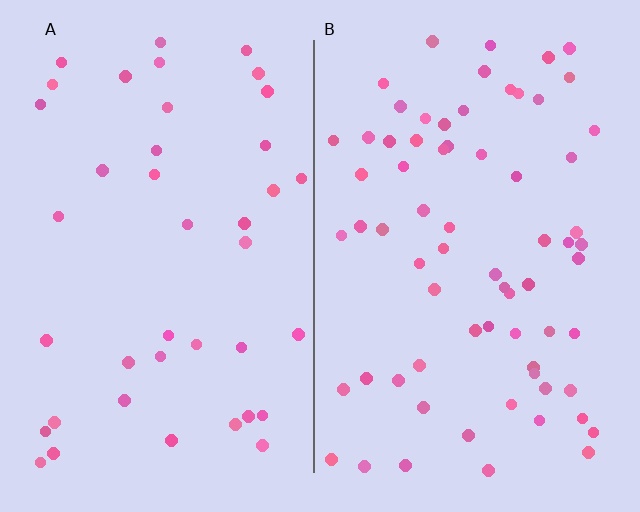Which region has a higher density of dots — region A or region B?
B (the right).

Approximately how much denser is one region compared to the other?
Approximately 1.7× — region B over region A.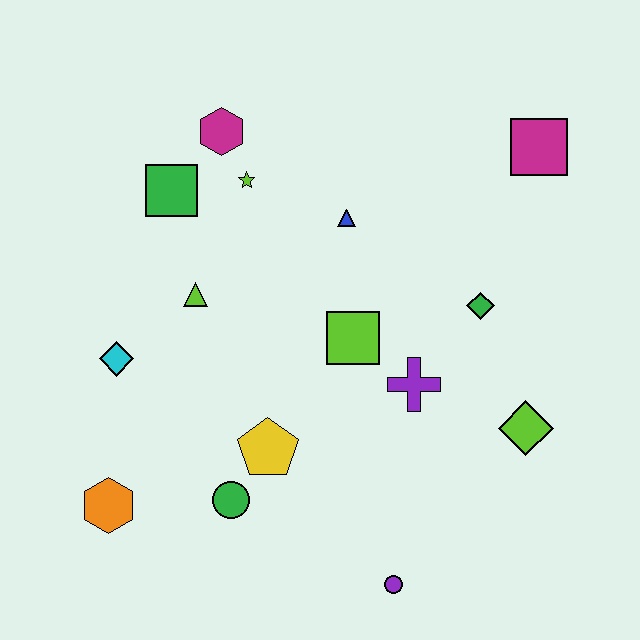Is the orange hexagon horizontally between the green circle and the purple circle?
No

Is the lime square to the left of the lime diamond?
Yes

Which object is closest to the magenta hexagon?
The lime star is closest to the magenta hexagon.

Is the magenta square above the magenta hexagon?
No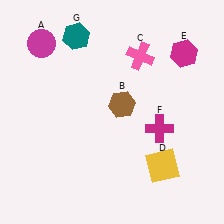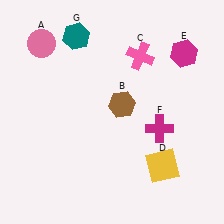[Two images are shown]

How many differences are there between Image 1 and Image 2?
There is 1 difference between the two images.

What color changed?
The circle (A) changed from magenta in Image 1 to pink in Image 2.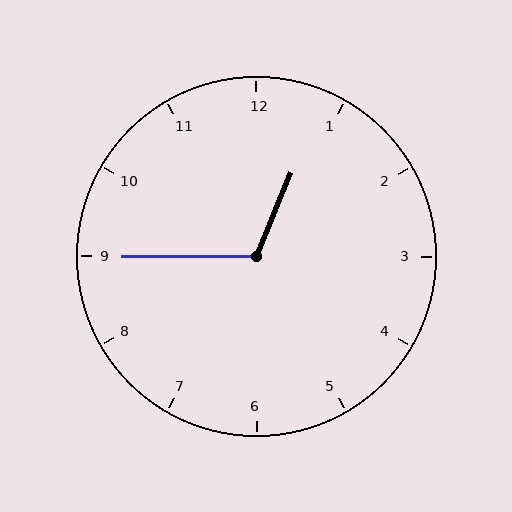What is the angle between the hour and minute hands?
Approximately 112 degrees.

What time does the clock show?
12:45.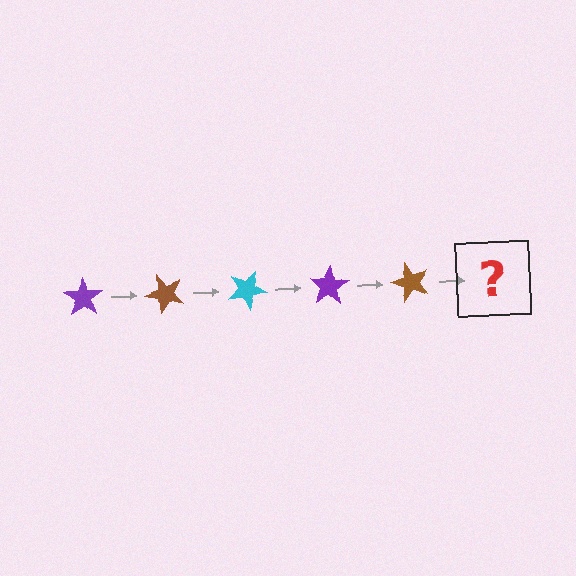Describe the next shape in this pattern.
It should be a cyan star, rotated 250 degrees from the start.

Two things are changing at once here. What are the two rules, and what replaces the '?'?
The two rules are that it rotates 50 degrees each step and the color cycles through purple, brown, and cyan. The '?' should be a cyan star, rotated 250 degrees from the start.